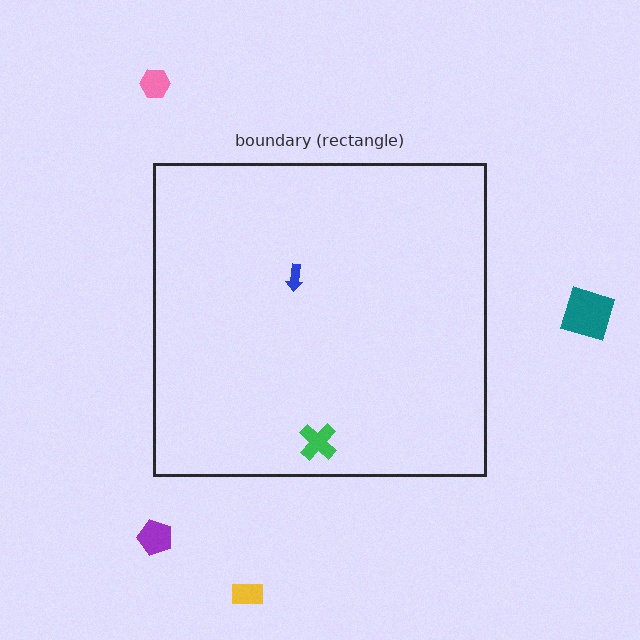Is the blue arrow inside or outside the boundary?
Inside.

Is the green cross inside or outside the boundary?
Inside.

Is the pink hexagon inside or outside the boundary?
Outside.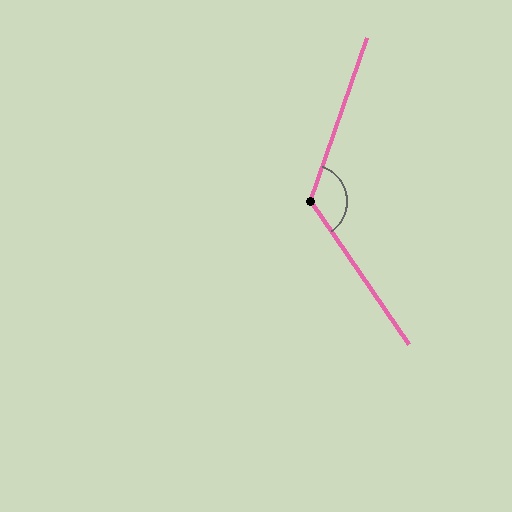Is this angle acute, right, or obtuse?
It is obtuse.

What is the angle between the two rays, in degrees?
Approximately 127 degrees.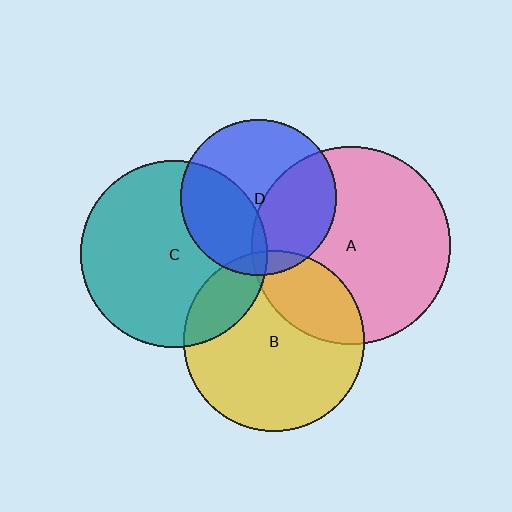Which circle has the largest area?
Circle A (pink).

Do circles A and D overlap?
Yes.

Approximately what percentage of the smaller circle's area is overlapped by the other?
Approximately 40%.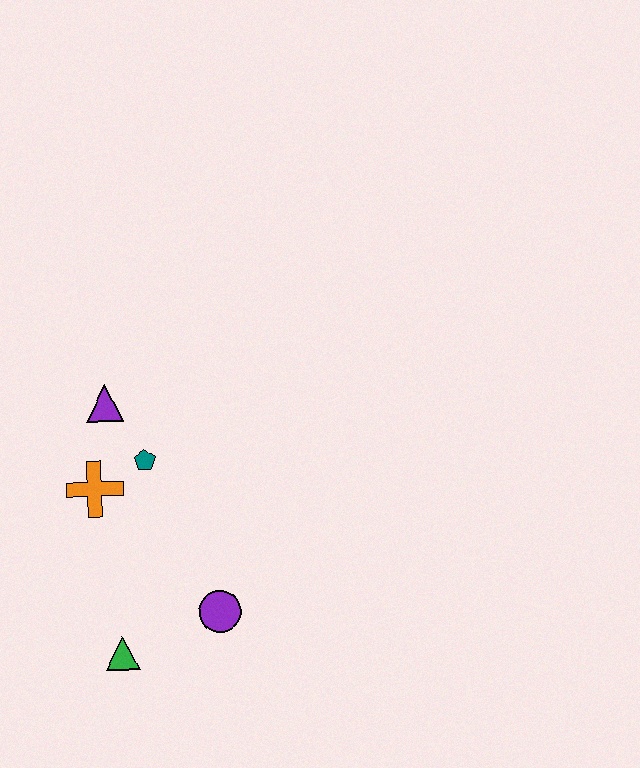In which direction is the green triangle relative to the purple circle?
The green triangle is to the left of the purple circle.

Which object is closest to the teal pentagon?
The orange cross is closest to the teal pentagon.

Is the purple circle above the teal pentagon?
No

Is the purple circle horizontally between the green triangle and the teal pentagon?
No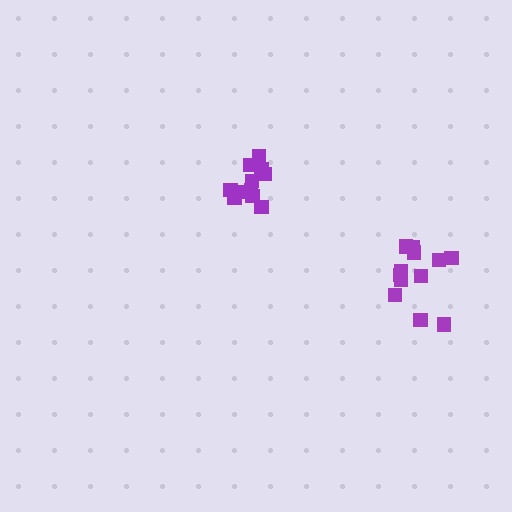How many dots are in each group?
Group 1: 12 dots, Group 2: 11 dots (23 total).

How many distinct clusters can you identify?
There are 2 distinct clusters.